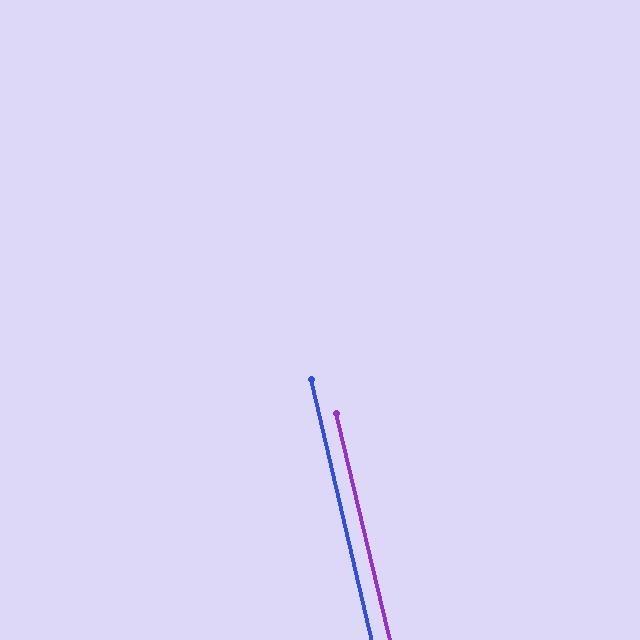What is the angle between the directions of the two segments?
Approximately 0 degrees.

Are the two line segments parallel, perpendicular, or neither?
Parallel — their directions differ by only 0.4°.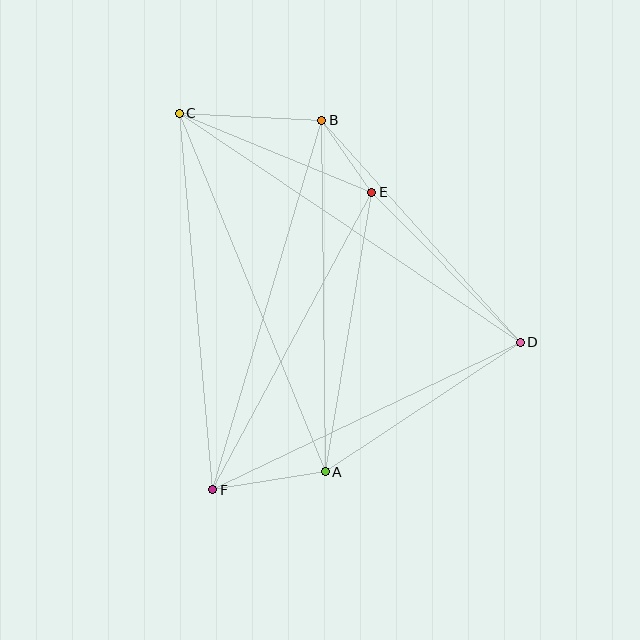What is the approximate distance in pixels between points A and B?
The distance between A and B is approximately 351 pixels.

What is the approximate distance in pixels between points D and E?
The distance between D and E is approximately 211 pixels.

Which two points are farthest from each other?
Points C and D are farthest from each other.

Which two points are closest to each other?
Points B and E are closest to each other.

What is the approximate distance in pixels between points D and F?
The distance between D and F is approximately 341 pixels.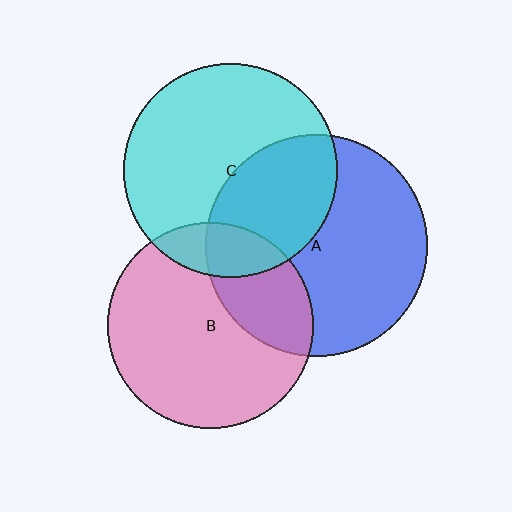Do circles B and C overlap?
Yes.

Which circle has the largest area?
Circle A (blue).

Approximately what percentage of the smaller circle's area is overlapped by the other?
Approximately 15%.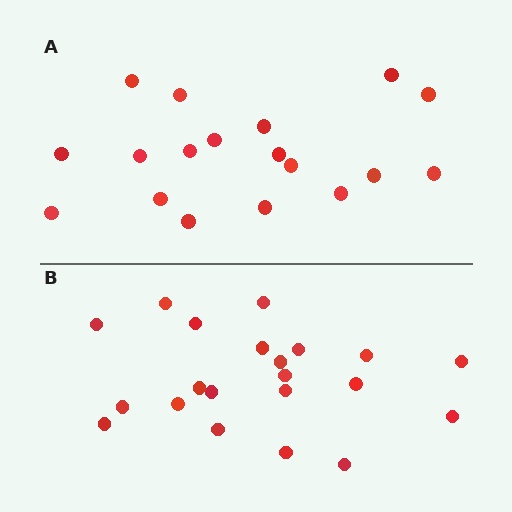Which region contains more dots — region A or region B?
Region B (the bottom region) has more dots.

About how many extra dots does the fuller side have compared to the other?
Region B has just a few more — roughly 2 or 3 more dots than region A.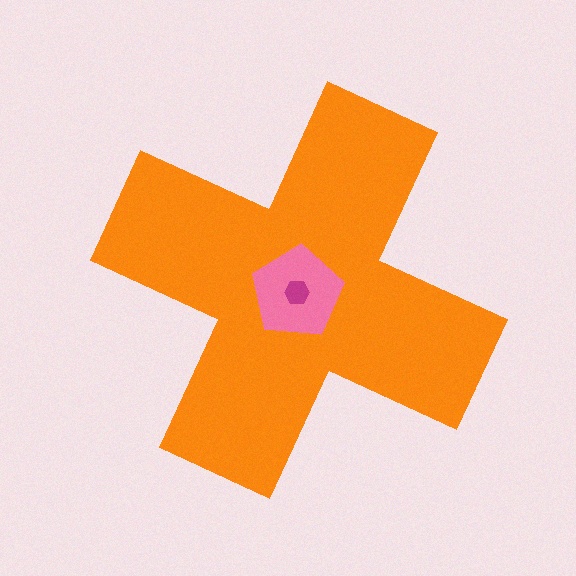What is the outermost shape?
The orange cross.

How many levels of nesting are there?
3.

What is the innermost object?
The magenta hexagon.